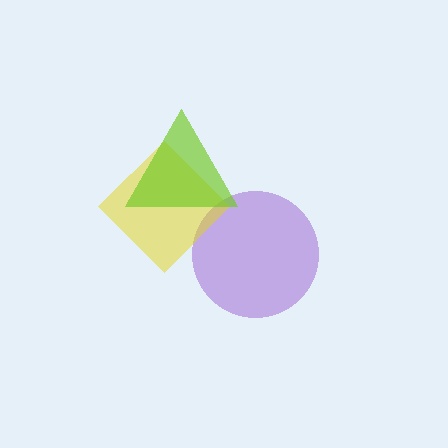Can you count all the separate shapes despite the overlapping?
Yes, there are 3 separate shapes.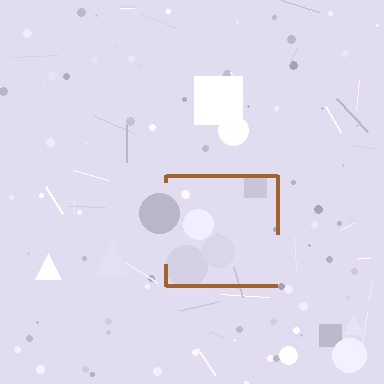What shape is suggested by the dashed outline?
The dashed outline suggests a square.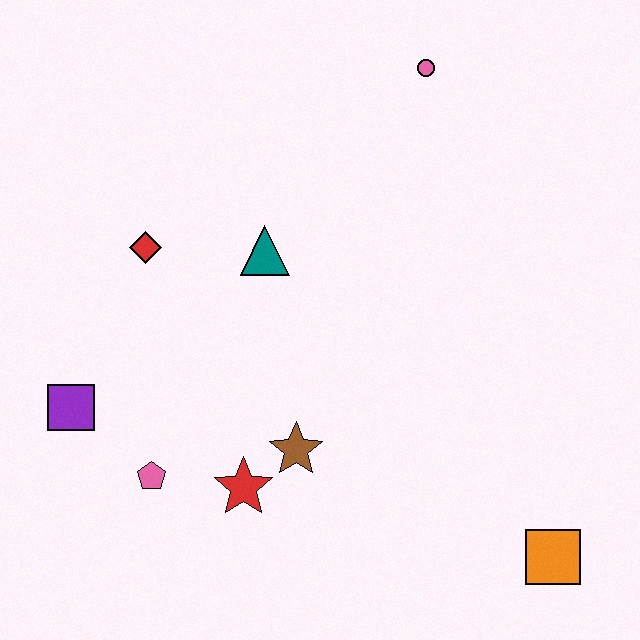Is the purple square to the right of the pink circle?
No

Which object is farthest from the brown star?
The pink circle is farthest from the brown star.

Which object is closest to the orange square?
The brown star is closest to the orange square.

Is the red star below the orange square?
No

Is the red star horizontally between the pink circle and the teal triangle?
No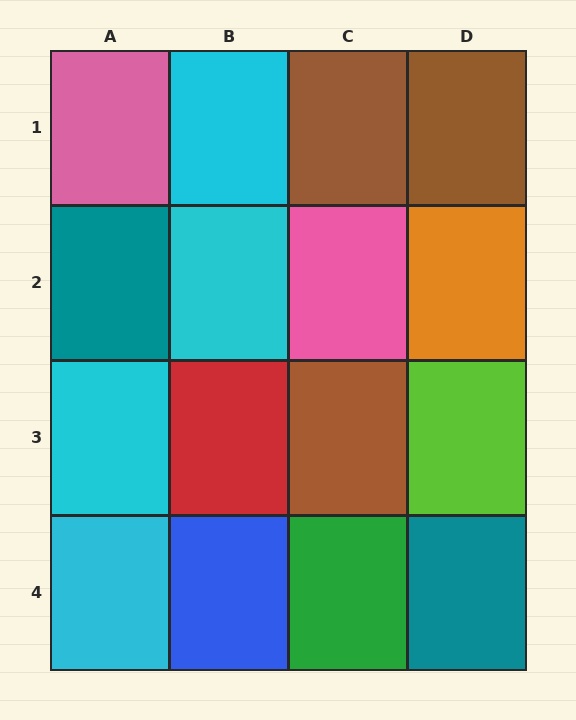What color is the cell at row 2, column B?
Cyan.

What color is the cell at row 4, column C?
Green.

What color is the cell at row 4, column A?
Cyan.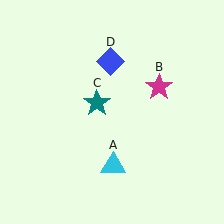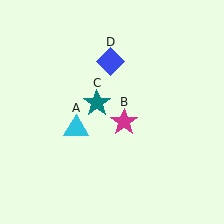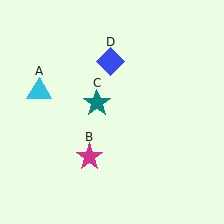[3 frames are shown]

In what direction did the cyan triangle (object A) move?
The cyan triangle (object A) moved up and to the left.